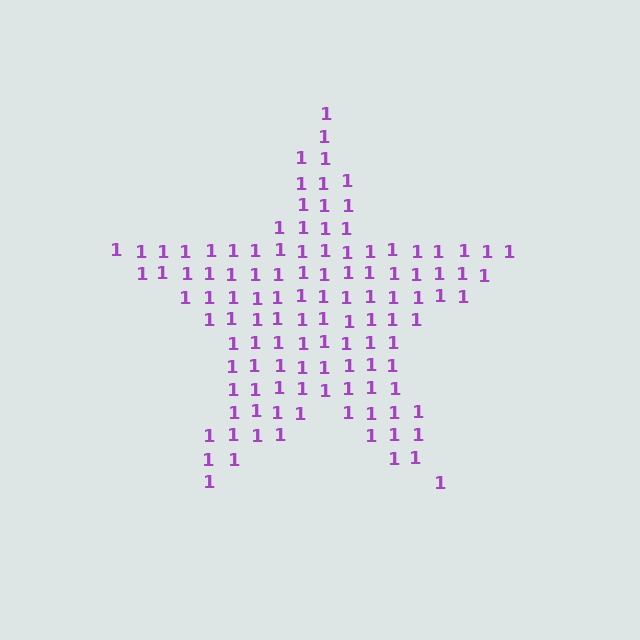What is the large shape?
The large shape is a star.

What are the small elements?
The small elements are digit 1's.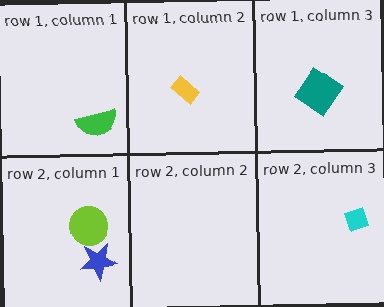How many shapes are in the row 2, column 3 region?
1.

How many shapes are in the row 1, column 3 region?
1.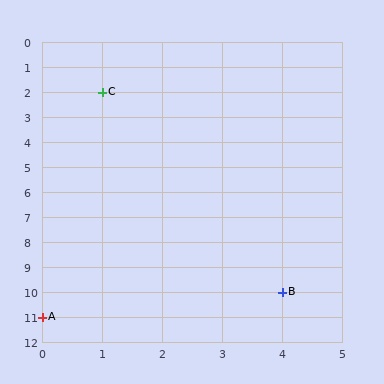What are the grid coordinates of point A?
Point A is at grid coordinates (0, 11).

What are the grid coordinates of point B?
Point B is at grid coordinates (4, 10).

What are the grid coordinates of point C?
Point C is at grid coordinates (1, 2).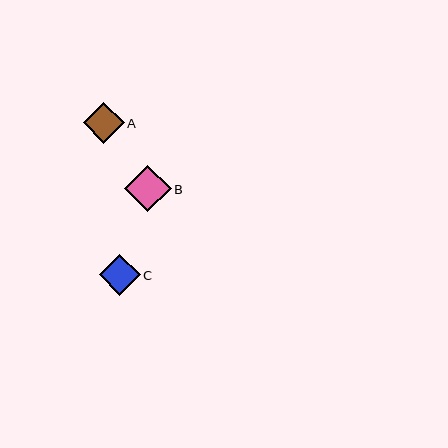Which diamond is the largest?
Diamond B is the largest with a size of approximately 47 pixels.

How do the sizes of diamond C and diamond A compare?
Diamond C and diamond A are approximately the same size.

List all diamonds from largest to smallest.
From largest to smallest: B, C, A.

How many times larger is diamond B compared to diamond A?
Diamond B is approximately 1.2 times the size of diamond A.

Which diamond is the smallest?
Diamond A is the smallest with a size of approximately 41 pixels.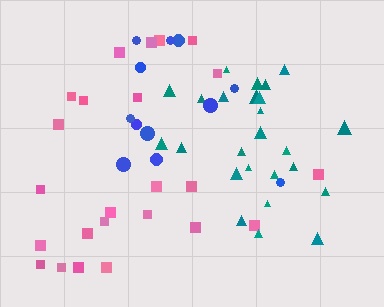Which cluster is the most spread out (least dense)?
Blue.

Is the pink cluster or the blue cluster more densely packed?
Pink.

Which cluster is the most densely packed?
Teal.